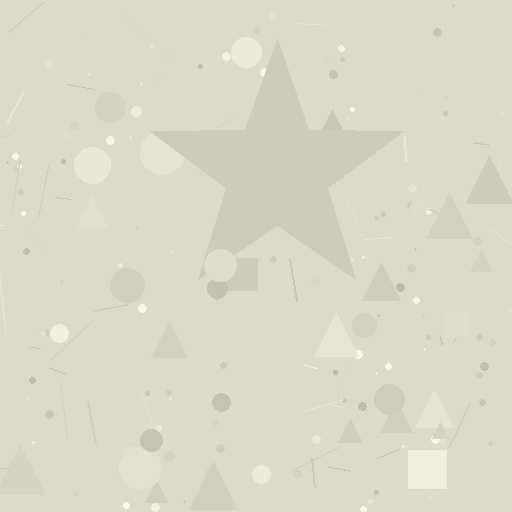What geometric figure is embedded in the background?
A star is embedded in the background.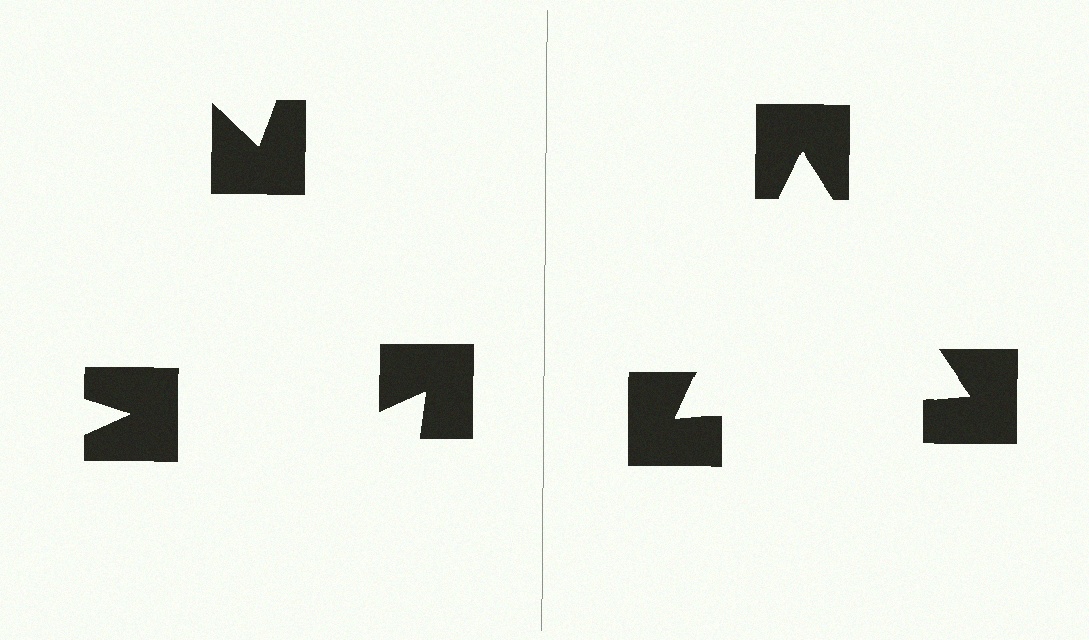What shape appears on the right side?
An illusory triangle.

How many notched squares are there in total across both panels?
6 — 3 on each side.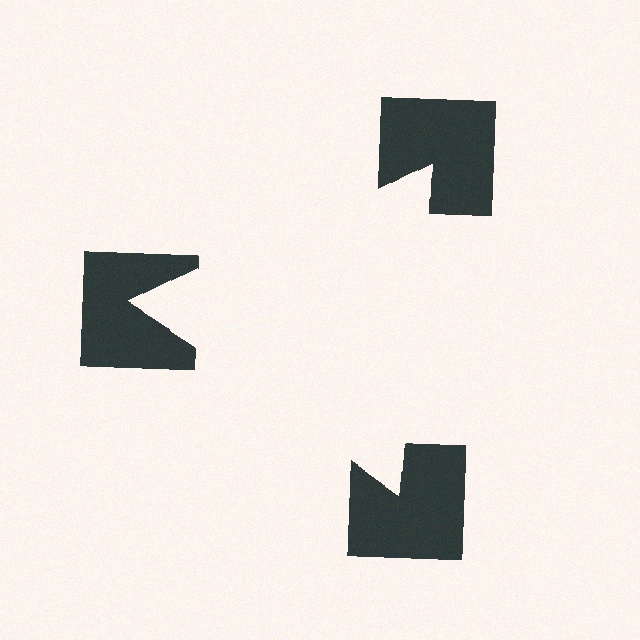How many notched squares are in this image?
There are 3 — one at each vertex of the illusory triangle.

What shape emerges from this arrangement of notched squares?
An illusory triangle — its edges are inferred from the aligned wedge cuts in the notched squares, not physically drawn.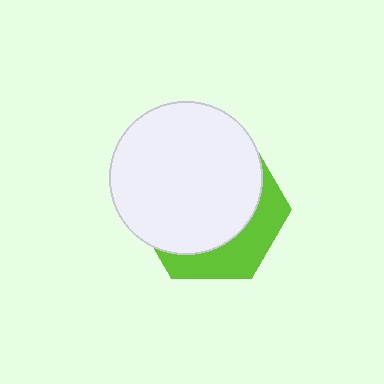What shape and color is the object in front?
The object in front is a white circle.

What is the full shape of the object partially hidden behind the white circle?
The partially hidden object is a lime hexagon.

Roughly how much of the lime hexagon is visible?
A small part of it is visible (roughly 30%).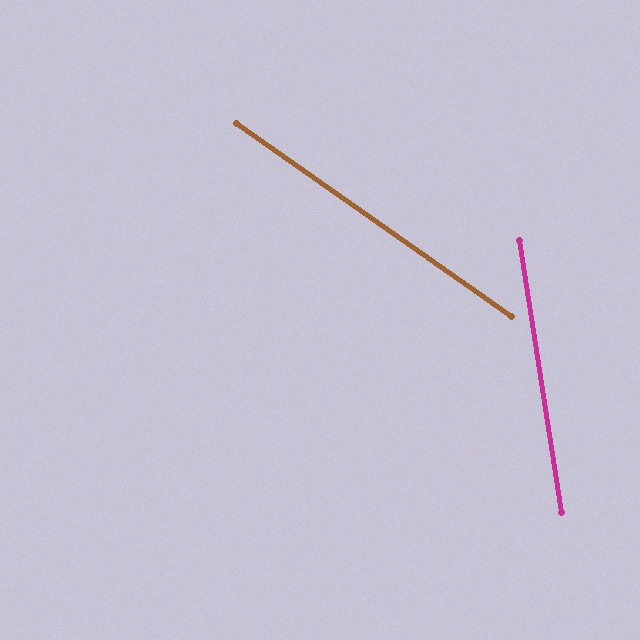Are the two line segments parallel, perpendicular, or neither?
Neither parallel nor perpendicular — they differ by about 46°.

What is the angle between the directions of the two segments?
Approximately 46 degrees.